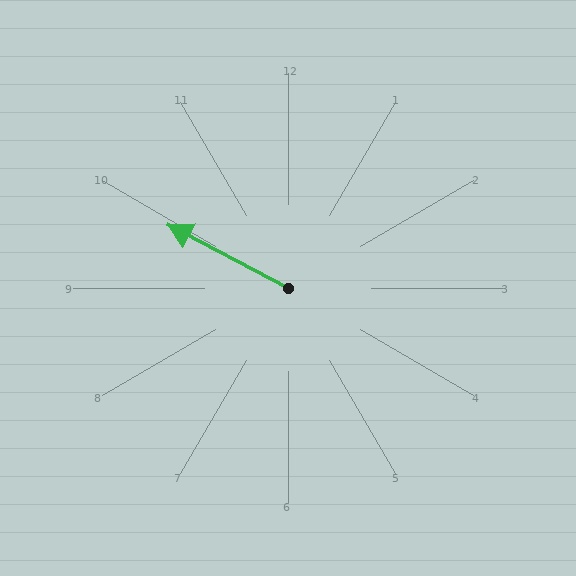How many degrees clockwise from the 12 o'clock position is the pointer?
Approximately 298 degrees.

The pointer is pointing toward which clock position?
Roughly 10 o'clock.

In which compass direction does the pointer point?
Northwest.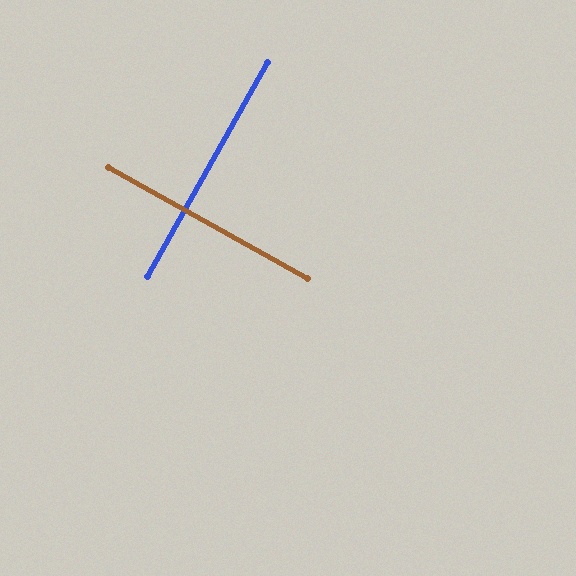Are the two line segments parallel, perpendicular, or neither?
Perpendicular — they meet at approximately 90°.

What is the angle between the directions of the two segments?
Approximately 90 degrees.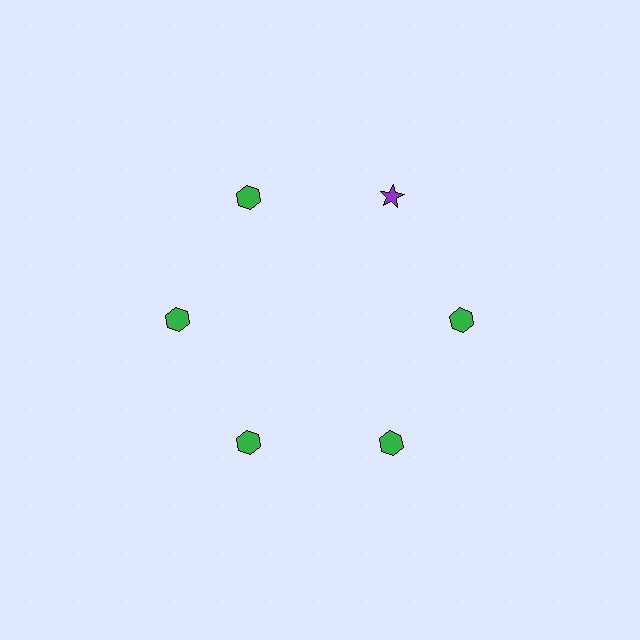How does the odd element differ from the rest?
It differs in both color (purple instead of green) and shape (star instead of hexagon).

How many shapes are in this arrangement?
There are 6 shapes arranged in a ring pattern.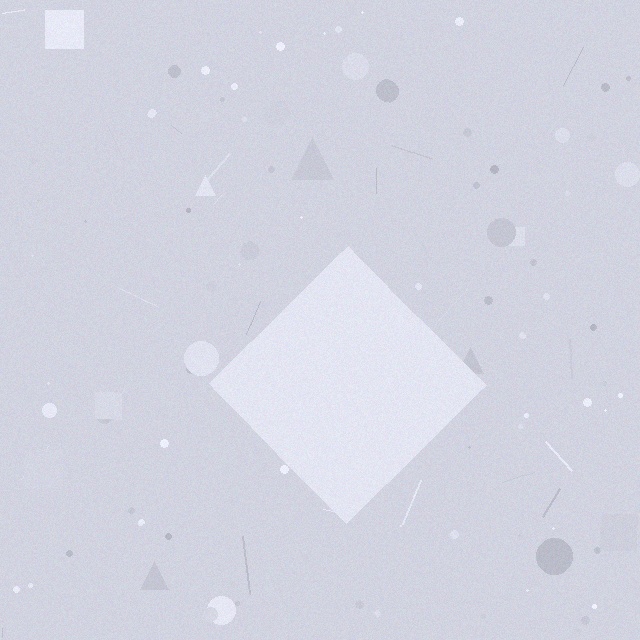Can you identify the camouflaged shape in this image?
The camouflaged shape is a diamond.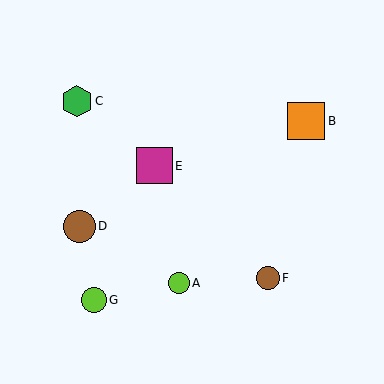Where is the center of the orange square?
The center of the orange square is at (306, 121).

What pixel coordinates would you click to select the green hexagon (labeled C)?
Click at (77, 101) to select the green hexagon C.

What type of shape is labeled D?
Shape D is a brown circle.